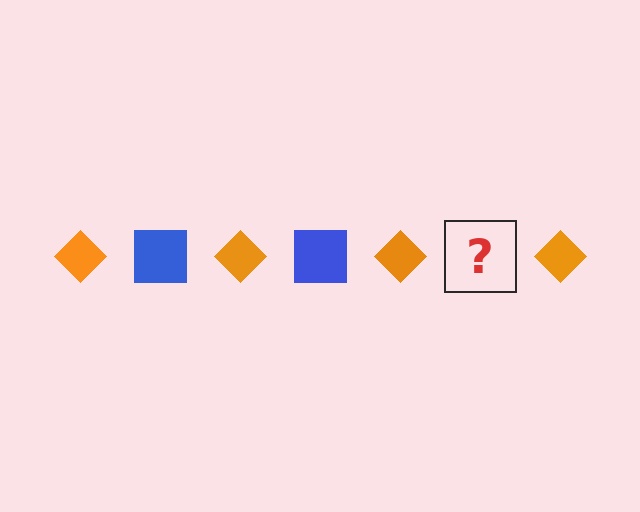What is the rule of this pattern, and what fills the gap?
The rule is that the pattern alternates between orange diamond and blue square. The gap should be filled with a blue square.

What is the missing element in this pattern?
The missing element is a blue square.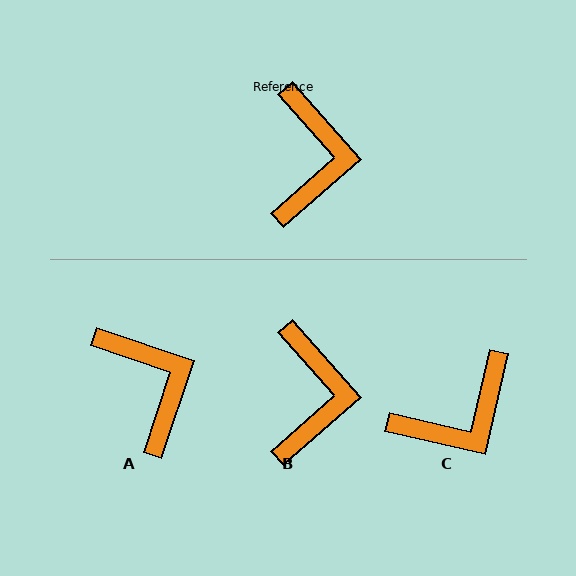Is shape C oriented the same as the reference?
No, it is off by about 54 degrees.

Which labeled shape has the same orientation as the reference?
B.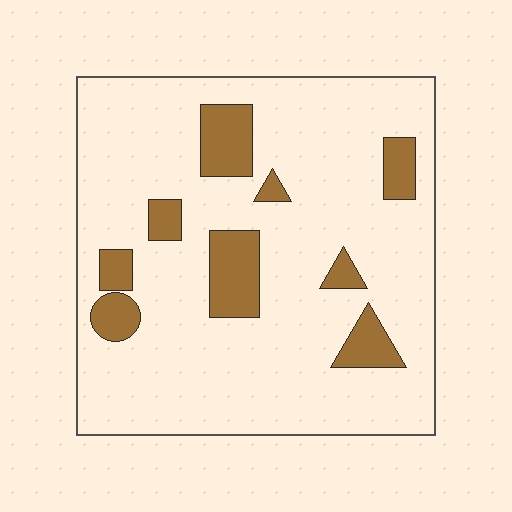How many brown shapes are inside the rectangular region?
9.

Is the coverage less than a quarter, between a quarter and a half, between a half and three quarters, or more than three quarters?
Less than a quarter.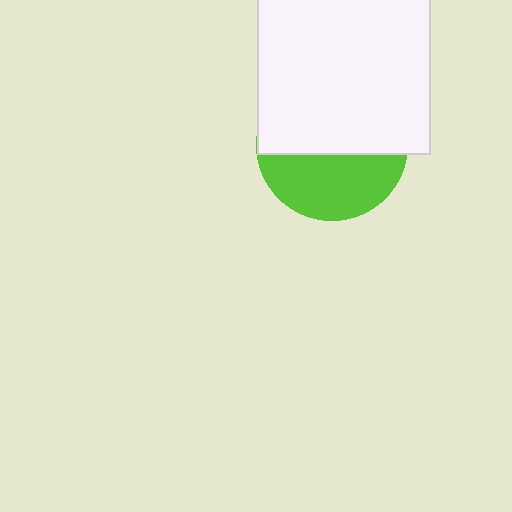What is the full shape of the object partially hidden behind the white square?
The partially hidden object is a lime circle.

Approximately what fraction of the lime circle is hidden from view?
Roughly 59% of the lime circle is hidden behind the white square.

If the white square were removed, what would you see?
You would see the complete lime circle.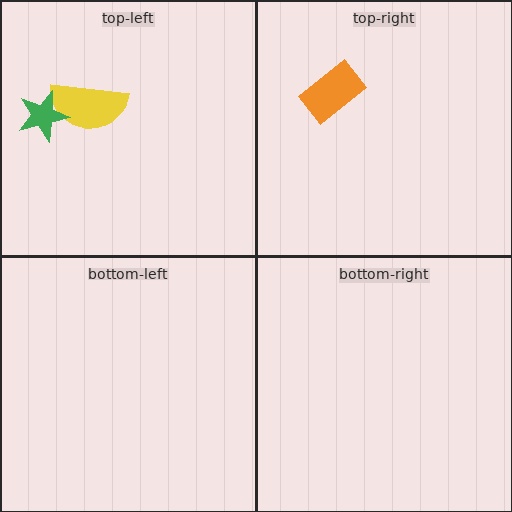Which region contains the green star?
The top-left region.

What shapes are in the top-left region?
The yellow semicircle, the green star.